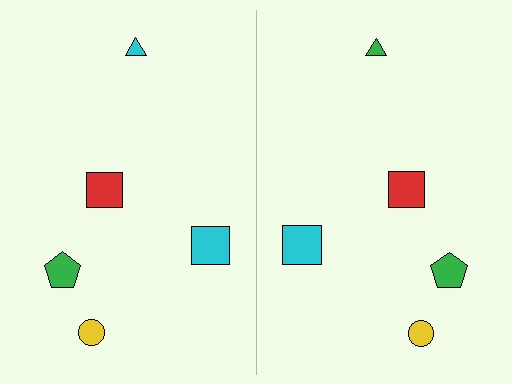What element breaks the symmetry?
The green triangle on the right side breaks the symmetry — its mirror counterpart is cyan.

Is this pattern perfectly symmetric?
No, the pattern is not perfectly symmetric. The green triangle on the right side breaks the symmetry — its mirror counterpart is cyan.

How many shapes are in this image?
There are 10 shapes in this image.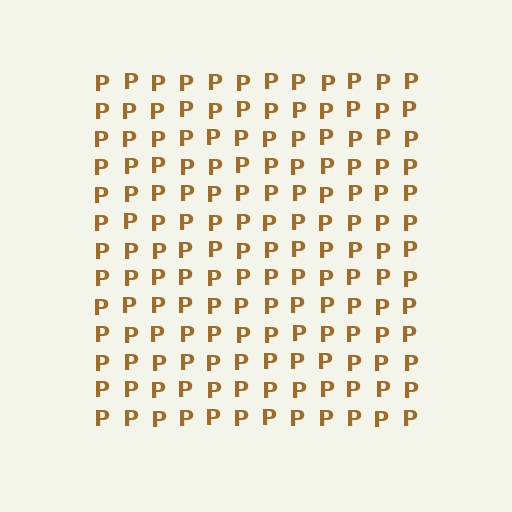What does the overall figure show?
The overall figure shows a square.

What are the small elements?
The small elements are letter P's.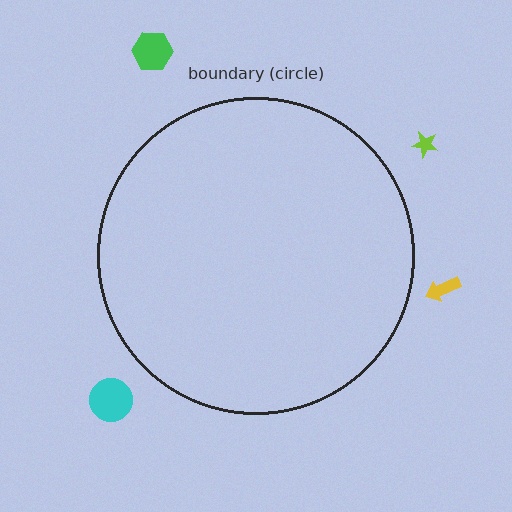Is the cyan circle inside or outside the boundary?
Outside.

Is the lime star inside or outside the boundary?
Outside.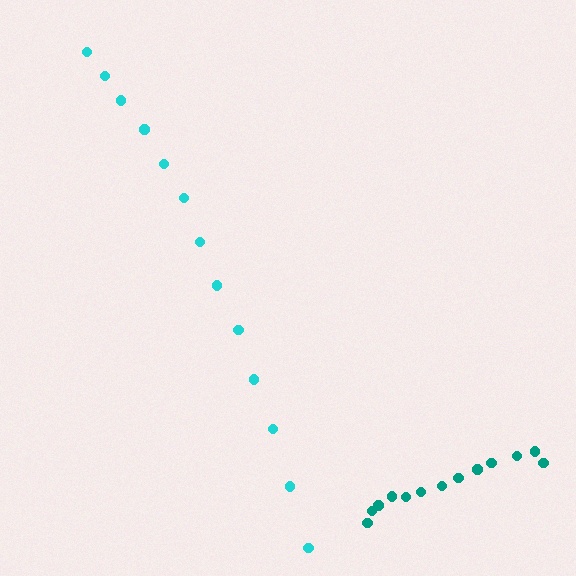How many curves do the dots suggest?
There are 2 distinct paths.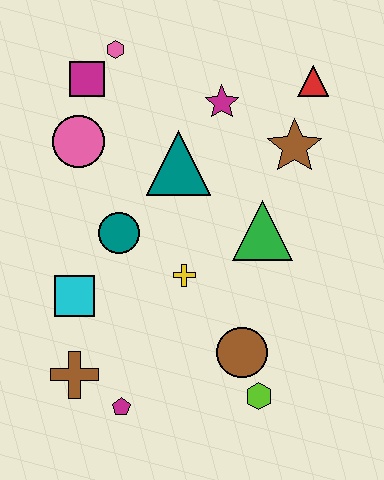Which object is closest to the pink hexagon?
The magenta square is closest to the pink hexagon.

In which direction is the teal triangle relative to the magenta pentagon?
The teal triangle is above the magenta pentagon.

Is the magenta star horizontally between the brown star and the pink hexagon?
Yes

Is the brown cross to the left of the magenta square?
Yes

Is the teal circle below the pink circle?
Yes